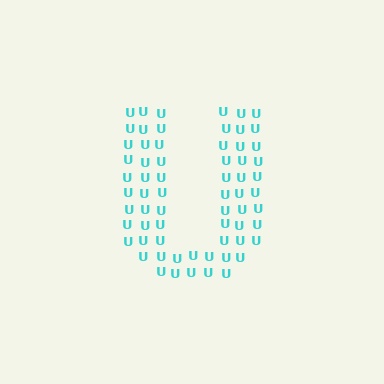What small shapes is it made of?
It is made of small letter U's.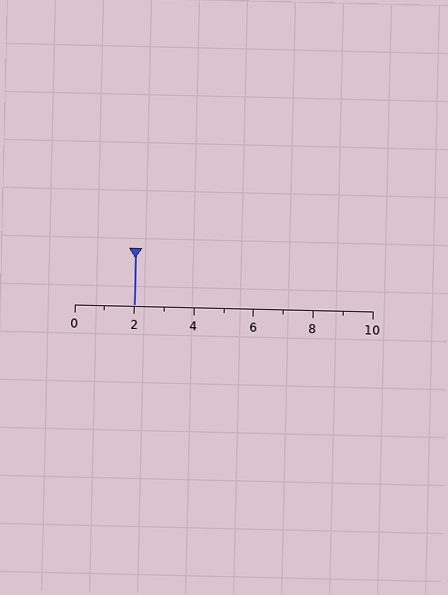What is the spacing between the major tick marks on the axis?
The major ticks are spaced 2 apart.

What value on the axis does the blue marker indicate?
The marker indicates approximately 2.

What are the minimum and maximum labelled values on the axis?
The axis runs from 0 to 10.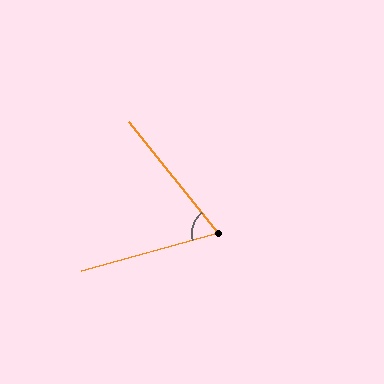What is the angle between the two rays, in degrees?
Approximately 67 degrees.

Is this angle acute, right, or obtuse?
It is acute.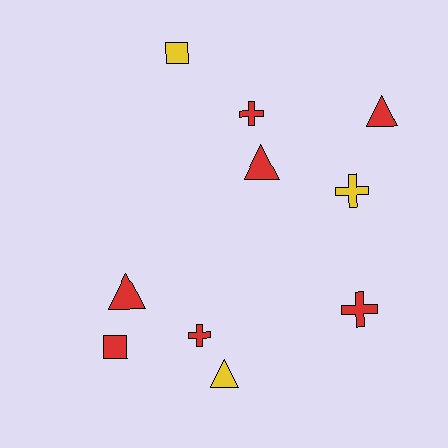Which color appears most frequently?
Red, with 7 objects.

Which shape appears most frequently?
Triangle, with 4 objects.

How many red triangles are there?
There are 3 red triangles.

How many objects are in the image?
There are 10 objects.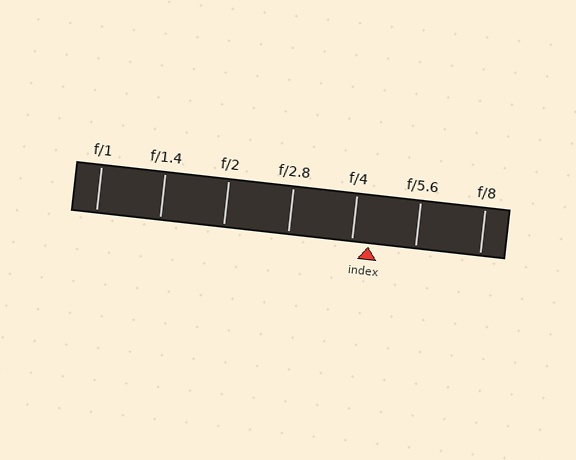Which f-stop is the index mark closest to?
The index mark is closest to f/4.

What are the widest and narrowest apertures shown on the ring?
The widest aperture shown is f/1 and the narrowest is f/8.